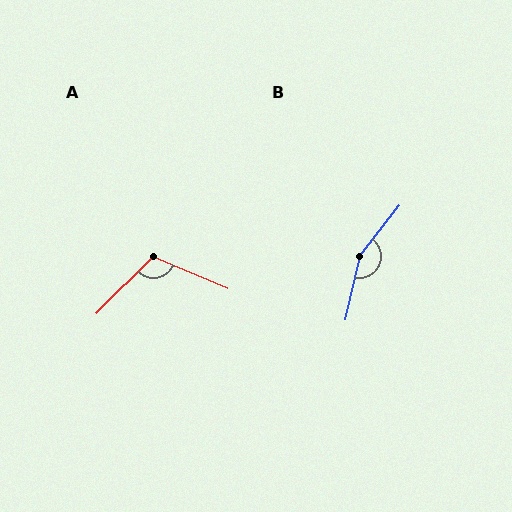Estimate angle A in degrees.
Approximately 112 degrees.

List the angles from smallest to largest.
A (112°), B (155°).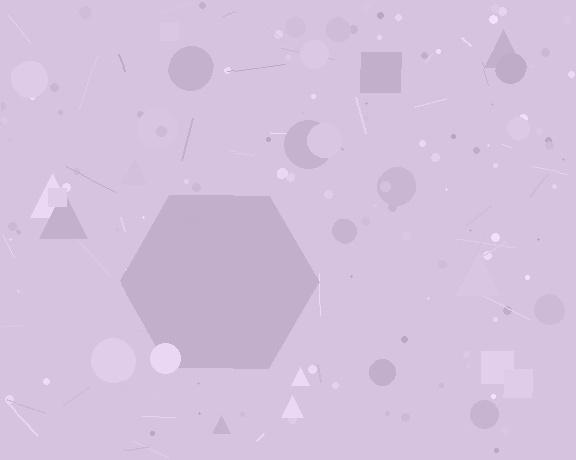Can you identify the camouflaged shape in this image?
The camouflaged shape is a hexagon.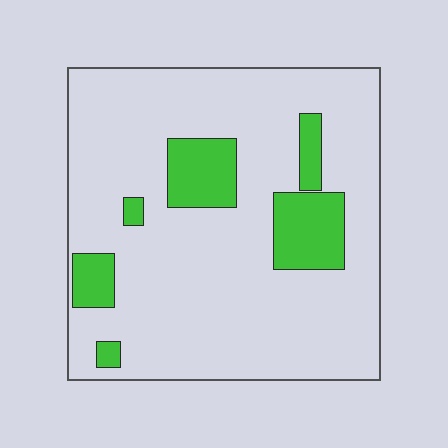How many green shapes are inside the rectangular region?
6.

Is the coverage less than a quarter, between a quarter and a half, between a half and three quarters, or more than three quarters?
Less than a quarter.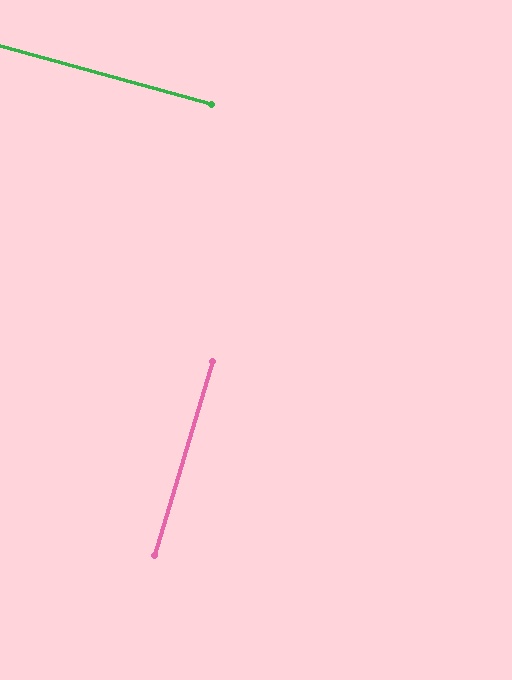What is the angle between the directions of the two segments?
Approximately 88 degrees.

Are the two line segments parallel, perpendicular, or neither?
Perpendicular — they meet at approximately 88°.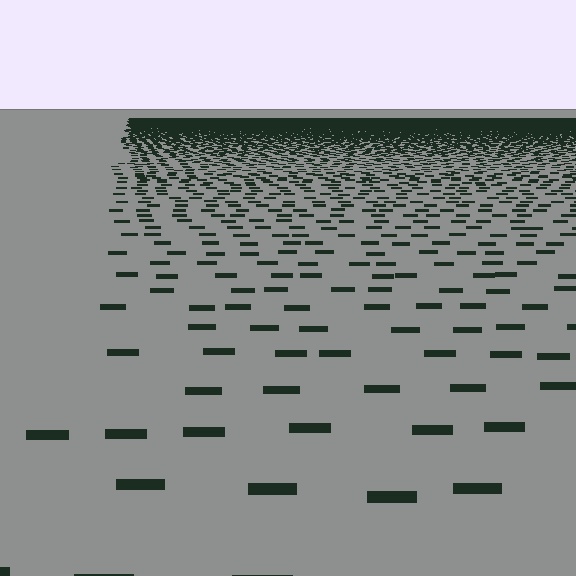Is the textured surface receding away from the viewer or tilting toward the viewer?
The surface is receding away from the viewer. Texture elements get smaller and denser toward the top.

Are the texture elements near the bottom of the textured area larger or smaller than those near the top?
Larger. Near the bottom, elements are closer to the viewer and appear at a bigger on-screen size.